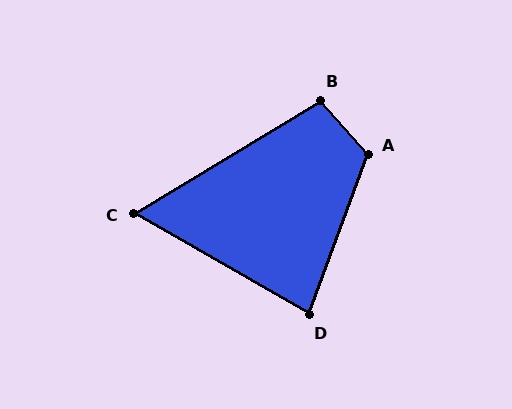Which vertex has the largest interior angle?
A, at approximately 119 degrees.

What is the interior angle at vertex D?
Approximately 80 degrees (acute).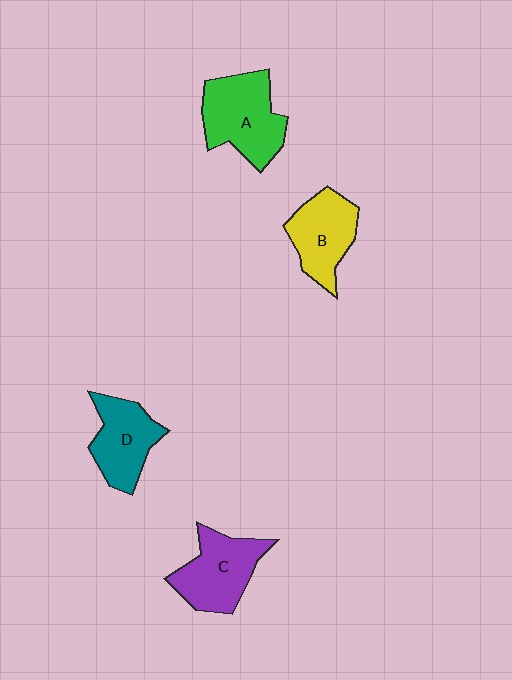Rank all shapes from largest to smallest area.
From largest to smallest: A (green), C (purple), B (yellow), D (teal).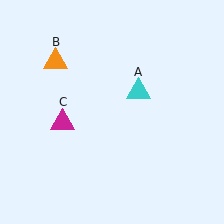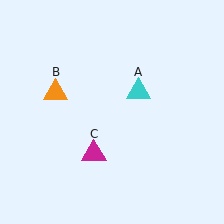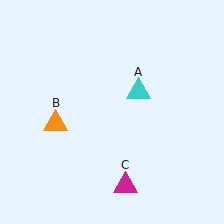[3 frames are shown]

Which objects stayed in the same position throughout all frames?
Cyan triangle (object A) remained stationary.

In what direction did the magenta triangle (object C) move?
The magenta triangle (object C) moved down and to the right.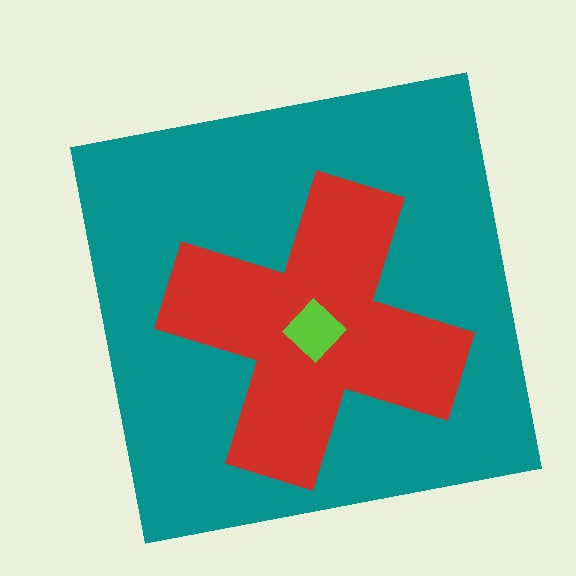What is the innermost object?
The lime diamond.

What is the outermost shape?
The teal square.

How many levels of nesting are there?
3.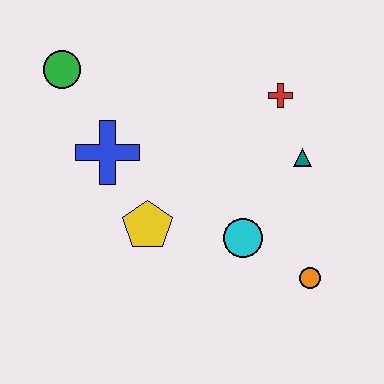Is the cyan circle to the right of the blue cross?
Yes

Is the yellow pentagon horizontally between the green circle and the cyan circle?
Yes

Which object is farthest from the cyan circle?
The green circle is farthest from the cyan circle.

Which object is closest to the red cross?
The teal triangle is closest to the red cross.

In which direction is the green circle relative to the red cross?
The green circle is to the left of the red cross.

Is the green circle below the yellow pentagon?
No